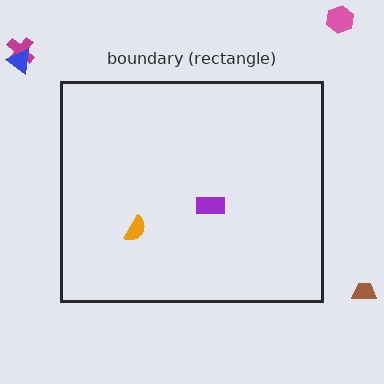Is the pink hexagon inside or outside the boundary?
Outside.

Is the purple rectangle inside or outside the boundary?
Inside.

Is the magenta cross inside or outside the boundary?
Outside.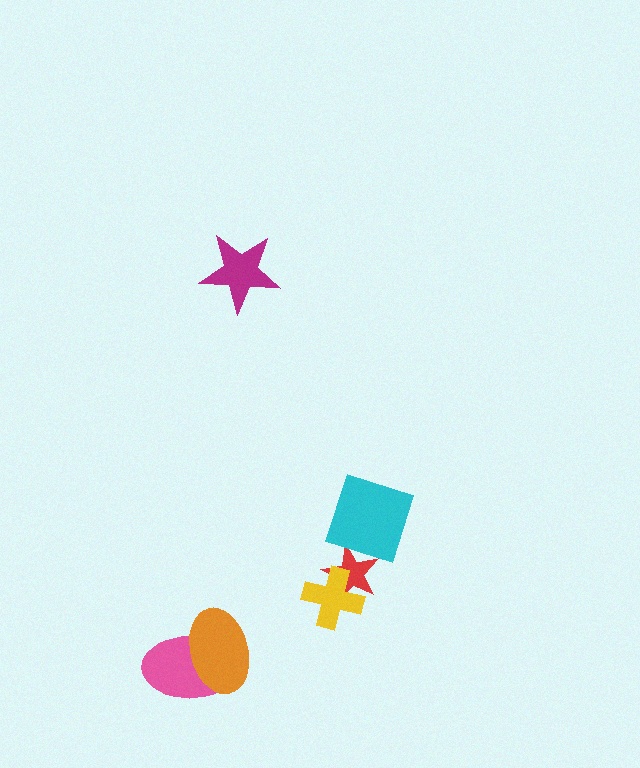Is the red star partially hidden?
Yes, it is partially covered by another shape.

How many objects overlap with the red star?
2 objects overlap with the red star.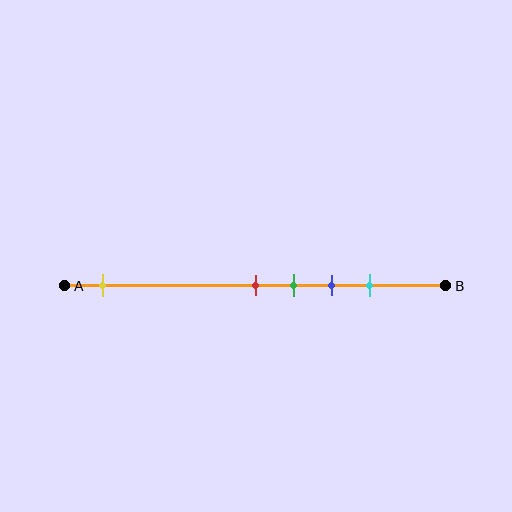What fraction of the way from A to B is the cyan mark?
The cyan mark is approximately 80% (0.8) of the way from A to B.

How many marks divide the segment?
There are 5 marks dividing the segment.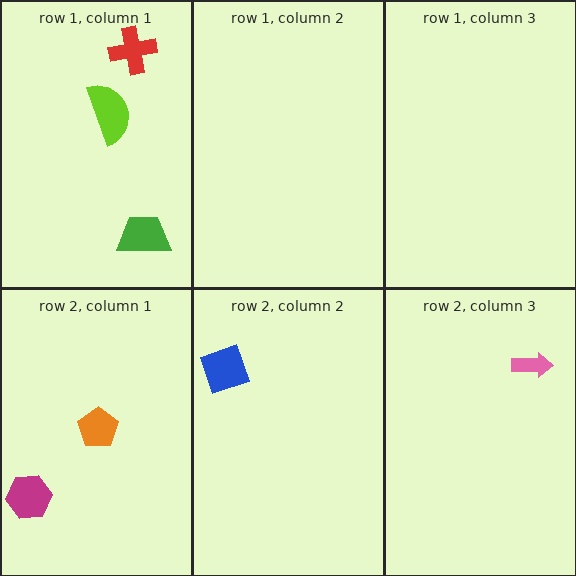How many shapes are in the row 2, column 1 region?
2.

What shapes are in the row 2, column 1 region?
The orange pentagon, the magenta hexagon.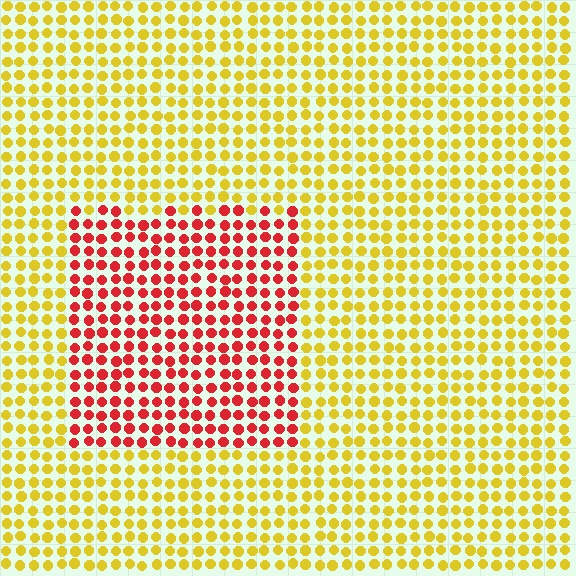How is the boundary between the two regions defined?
The boundary is defined purely by a slight shift in hue (about 57 degrees). Spacing, size, and orientation are identical on both sides.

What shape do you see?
I see a rectangle.